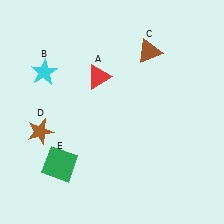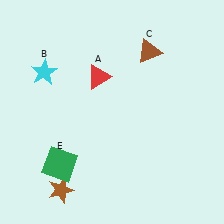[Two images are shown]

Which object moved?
The brown star (D) moved down.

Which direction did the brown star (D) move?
The brown star (D) moved down.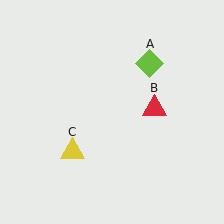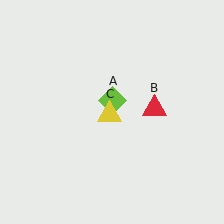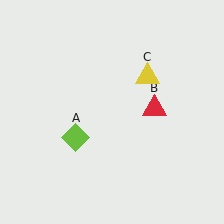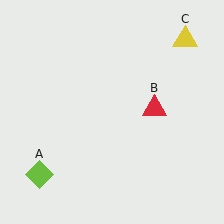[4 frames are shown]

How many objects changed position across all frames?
2 objects changed position: lime diamond (object A), yellow triangle (object C).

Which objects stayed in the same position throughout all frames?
Red triangle (object B) remained stationary.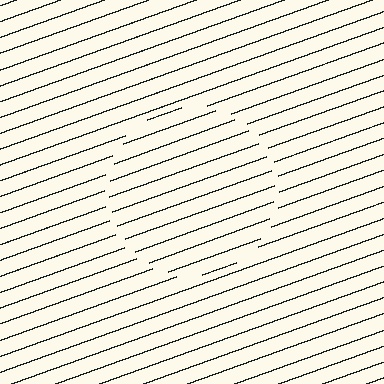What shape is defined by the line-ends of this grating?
An illusory circle. The interior of the shape contains the same grating, shifted by half a period — the contour is defined by the phase discontinuity where line-ends from the inner and outer gratings abut.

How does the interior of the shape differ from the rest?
The interior of the shape contains the same grating, shifted by half a period — the contour is defined by the phase discontinuity where line-ends from the inner and outer gratings abut.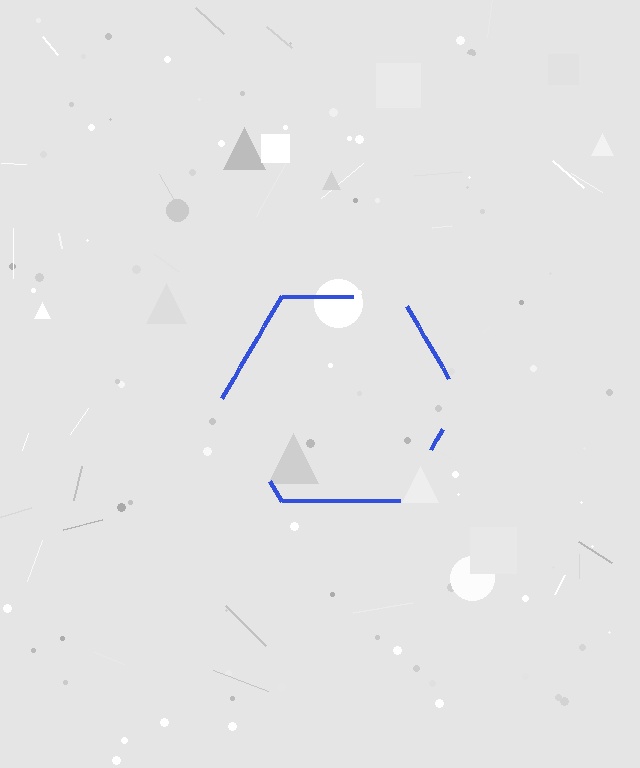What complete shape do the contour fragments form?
The contour fragments form a hexagon.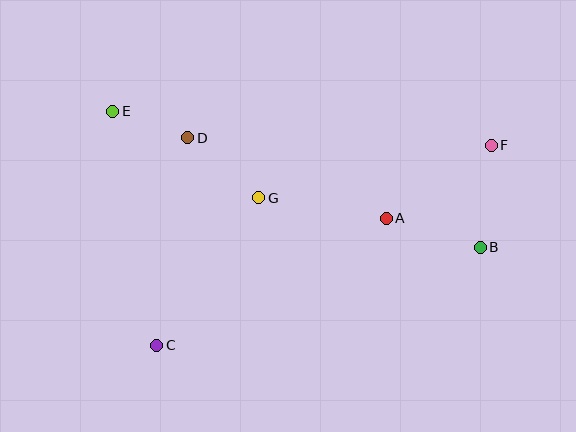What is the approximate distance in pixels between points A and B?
The distance between A and B is approximately 99 pixels.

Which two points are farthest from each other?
Points B and E are farthest from each other.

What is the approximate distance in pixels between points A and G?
The distance between A and G is approximately 129 pixels.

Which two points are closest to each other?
Points D and E are closest to each other.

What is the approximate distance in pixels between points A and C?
The distance between A and C is approximately 262 pixels.